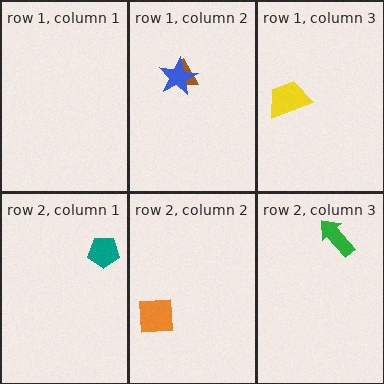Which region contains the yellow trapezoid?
The row 1, column 3 region.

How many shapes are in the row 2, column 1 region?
1.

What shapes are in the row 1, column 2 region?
The brown triangle, the blue star.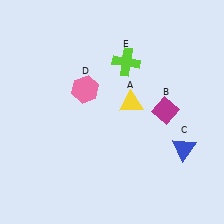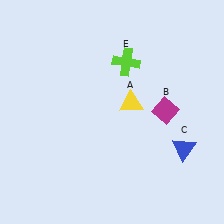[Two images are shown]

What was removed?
The pink hexagon (D) was removed in Image 2.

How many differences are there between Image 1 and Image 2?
There is 1 difference between the two images.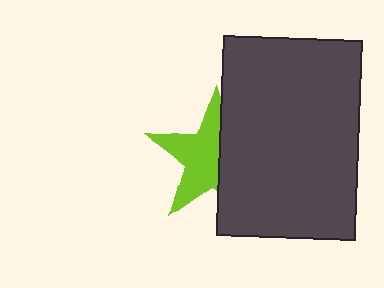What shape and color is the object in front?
The object in front is a dark gray rectangle.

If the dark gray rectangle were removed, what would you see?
You would see the complete lime star.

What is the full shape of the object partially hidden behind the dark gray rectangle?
The partially hidden object is a lime star.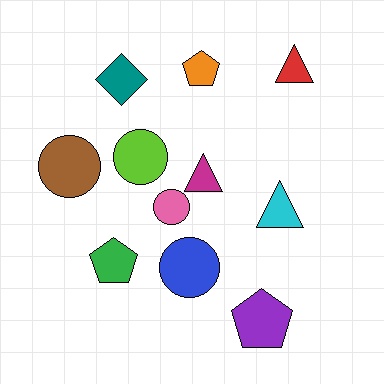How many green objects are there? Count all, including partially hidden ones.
There is 1 green object.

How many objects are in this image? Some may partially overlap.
There are 11 objects.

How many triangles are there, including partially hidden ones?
There are 3 triangles.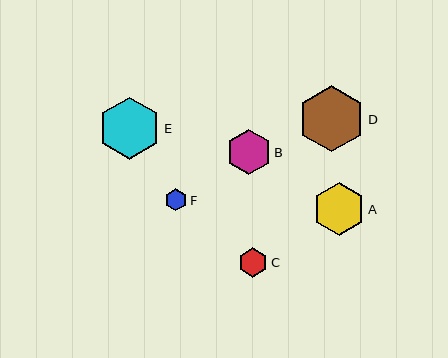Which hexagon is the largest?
Hexagon D is the largest with a size of approximately 66 pixels.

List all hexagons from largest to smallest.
From largest to smallest: D, E, A, B, C, F.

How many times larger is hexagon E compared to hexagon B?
Hexagon E is approximately 1.4 times the size of hexagon B.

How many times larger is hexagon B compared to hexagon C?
Hexagon B is approximately 1.5 times the size of hexagon C.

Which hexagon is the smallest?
Hexagon F is the smallest with a size of approximately 22 pixels.